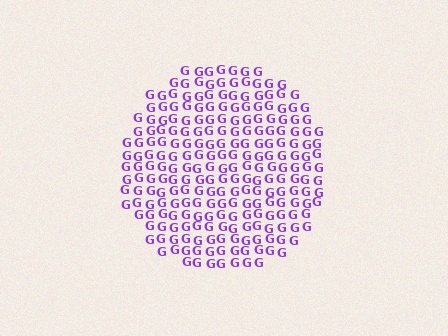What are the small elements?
The small elements are letter G's.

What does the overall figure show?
The overall figure shows a circle.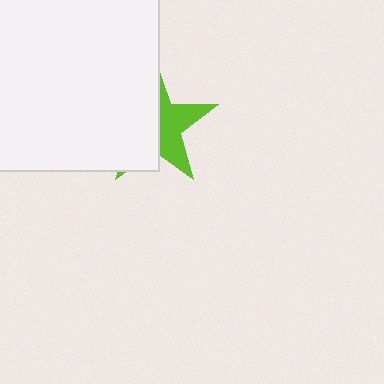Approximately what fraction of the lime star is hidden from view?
Roughly 57% of the lime star is hidden behind the white rectangle.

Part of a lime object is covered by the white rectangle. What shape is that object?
It is a star.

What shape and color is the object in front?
The object in front is a white rectangle.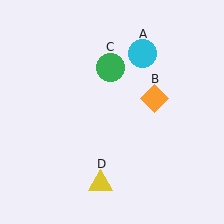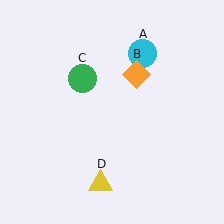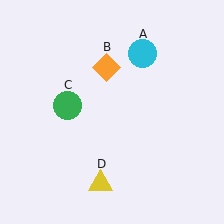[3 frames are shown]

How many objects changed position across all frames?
2 objects changed position: orange diamond (object B), green circle (object C).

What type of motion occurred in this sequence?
The orange diamond (object B), green circle (object C) rotated counterclockwise around the center of the scene.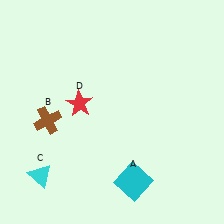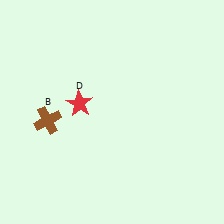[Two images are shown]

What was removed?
The cyan triangle (C), the cyan square (A) were removed in Image 2.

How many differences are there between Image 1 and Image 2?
There are 2 differences between the two images.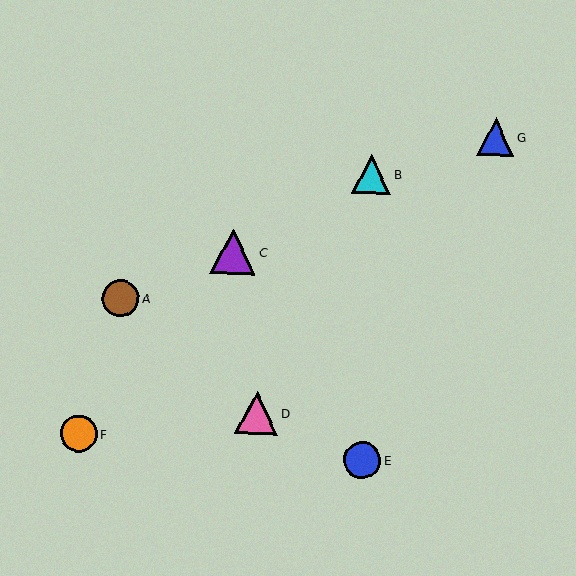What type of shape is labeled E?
Shape E is a blue circle.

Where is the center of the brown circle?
The center of the brown circle is at (121, 298).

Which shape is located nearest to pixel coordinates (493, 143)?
The blue triangle (labeled G) at (495, 137) is nearest to that location.